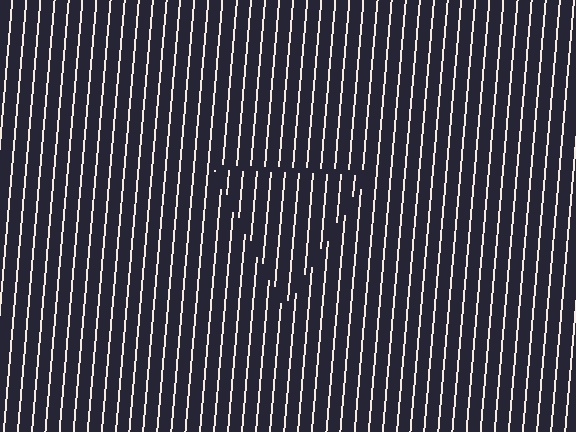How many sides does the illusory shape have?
3 sides — the line-ends trace a triangle.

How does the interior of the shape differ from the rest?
The interior of the shape contains the same grating, shifted by half a period — the contour is defined by the phase discontinuity where line-ends from the inner and outer gratings abut.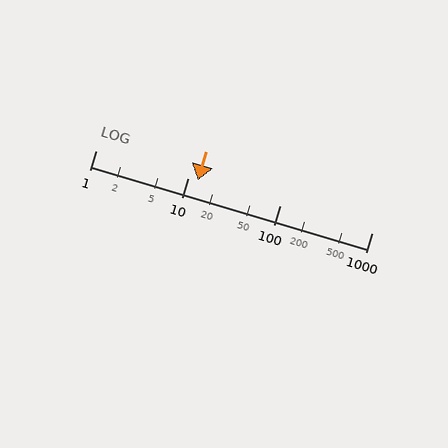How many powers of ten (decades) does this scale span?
The scale spans 3 decades, from 1 to 1000.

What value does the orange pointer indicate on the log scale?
The pointer indicates approximately 13.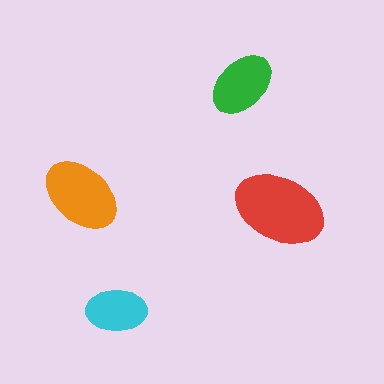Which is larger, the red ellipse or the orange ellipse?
The red one.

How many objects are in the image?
There are 4 objects in the image.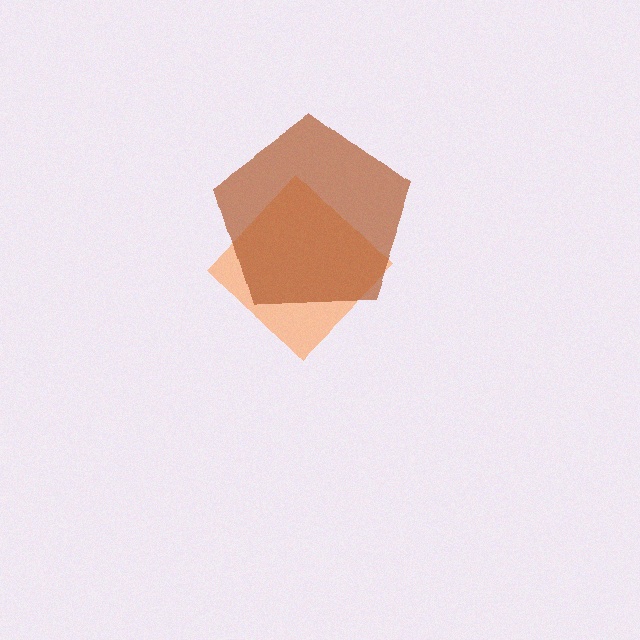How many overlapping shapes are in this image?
There are 2 overlapping shapes in the image.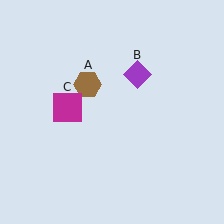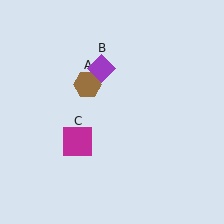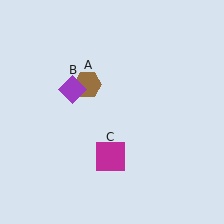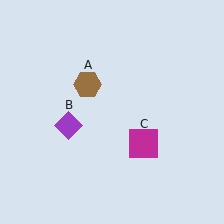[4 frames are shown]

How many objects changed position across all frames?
2 objects changed position: purple diamond (object B), magenta square (object C).